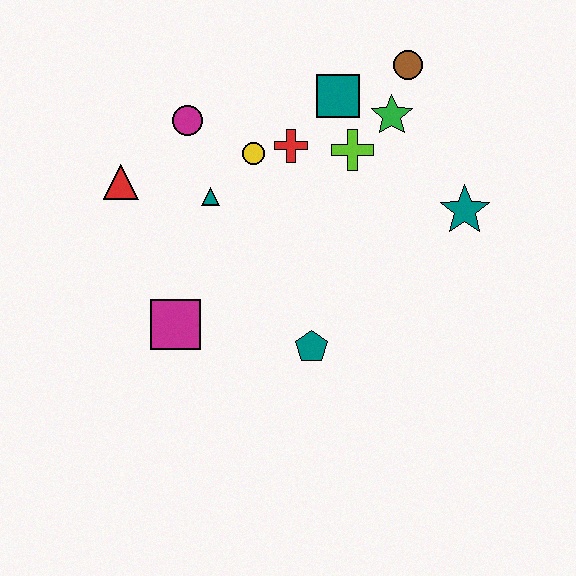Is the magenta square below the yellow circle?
Yes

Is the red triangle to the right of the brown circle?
No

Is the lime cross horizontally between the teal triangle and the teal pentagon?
No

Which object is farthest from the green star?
The magenta square is farthest from the green star.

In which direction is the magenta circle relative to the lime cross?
The magenta circle is to the left of the lime cross.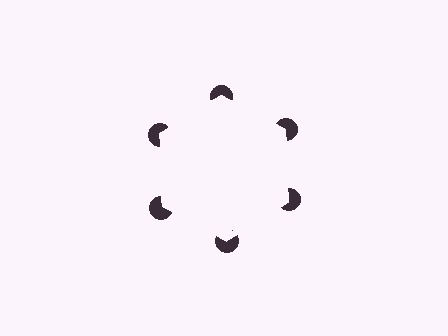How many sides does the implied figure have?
6 sides.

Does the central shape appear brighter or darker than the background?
It typically appears slightly brighter than the background, even though no actual brightness change is drawn.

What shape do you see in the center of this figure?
An illusory hexagon — its edges are inferred from the aligned wedge cuts in the pac-man discs, not physically drawn.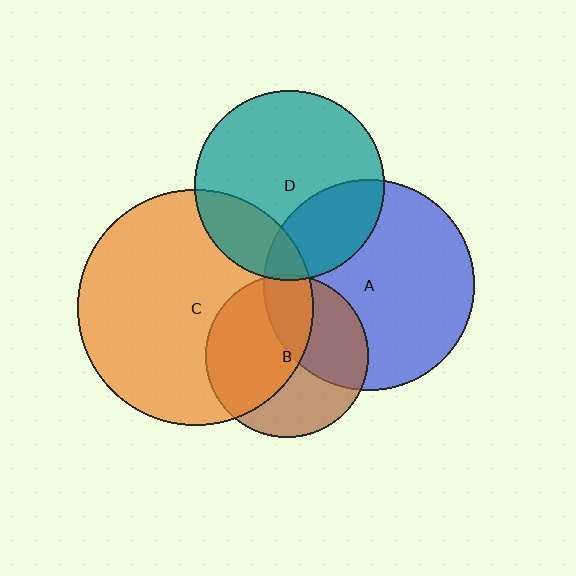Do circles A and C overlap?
Yes.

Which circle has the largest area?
Circle C (orange).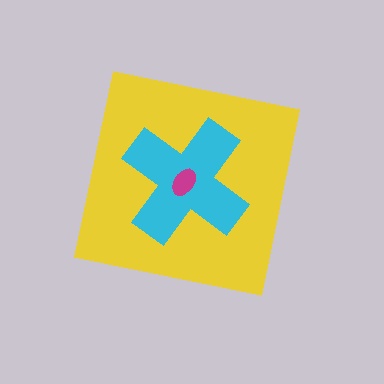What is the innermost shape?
The magenta ellipse.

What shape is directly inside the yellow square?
The cyan cross.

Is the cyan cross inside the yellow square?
Yes.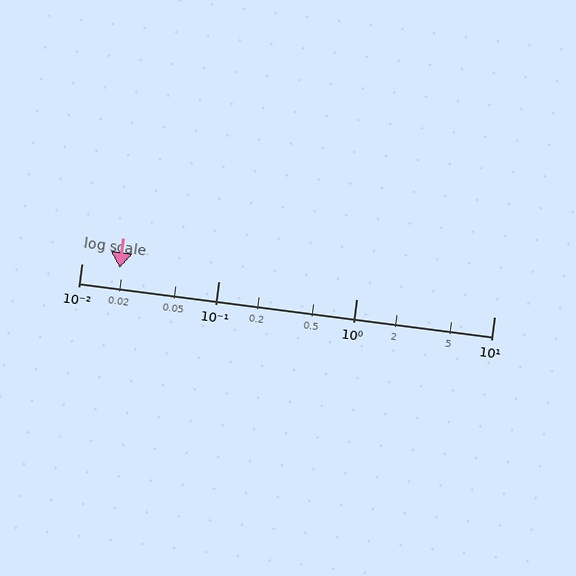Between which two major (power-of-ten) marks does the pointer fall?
The pointer is between 0.01 and 0.1.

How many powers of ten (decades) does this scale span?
The scale spans 3 decades, from 0.01 to 10.